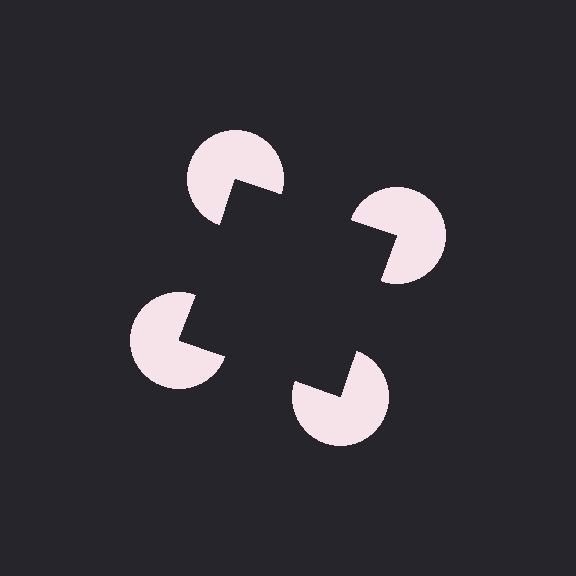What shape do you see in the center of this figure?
An illusory square — its edges are inferred from the aligned wedge cuts in the pac-man discs, not physically drawn.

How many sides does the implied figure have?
4 sides.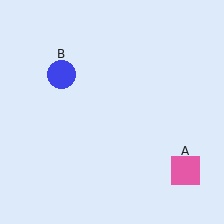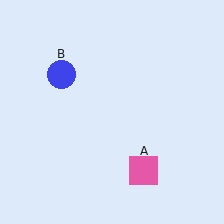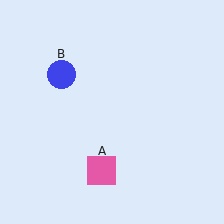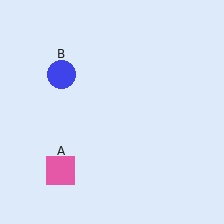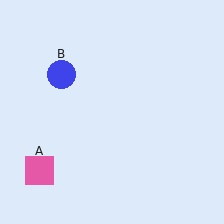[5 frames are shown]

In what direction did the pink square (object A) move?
The pink square (object A) moved left.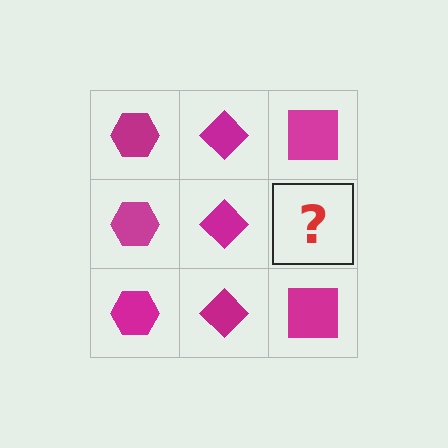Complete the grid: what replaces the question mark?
The question mark should be replaced with a magenta square.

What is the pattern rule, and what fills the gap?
The rule is that each column has a consistent shape. The gap should be filled with a magenta square.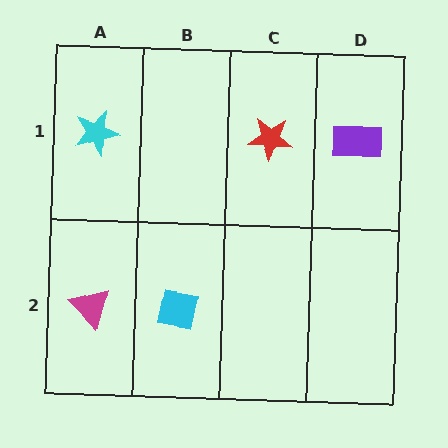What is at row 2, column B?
A cyan square.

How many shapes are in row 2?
2 shapes.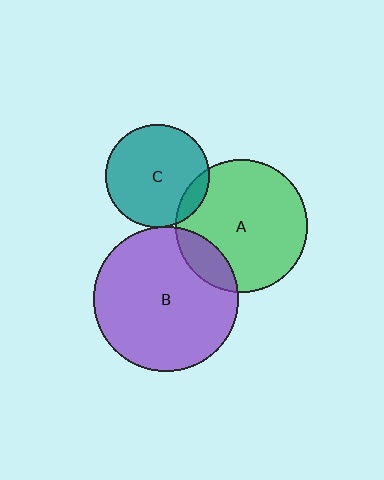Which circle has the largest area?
Circle B (purple).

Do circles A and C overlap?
Yes.